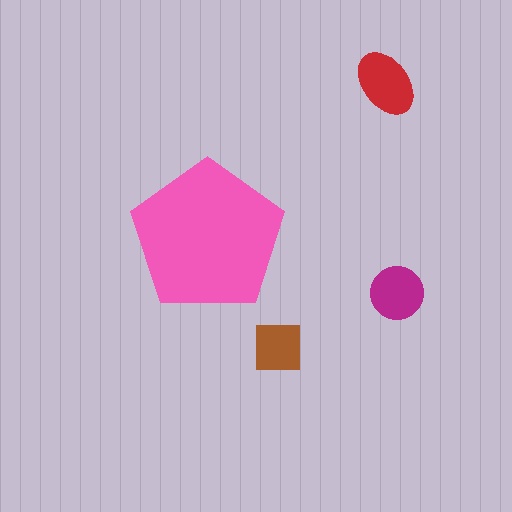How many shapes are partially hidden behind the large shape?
0 shapes are partially hidden.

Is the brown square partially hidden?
No, the brown square is fully visible.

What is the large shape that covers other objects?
A pink pentagon.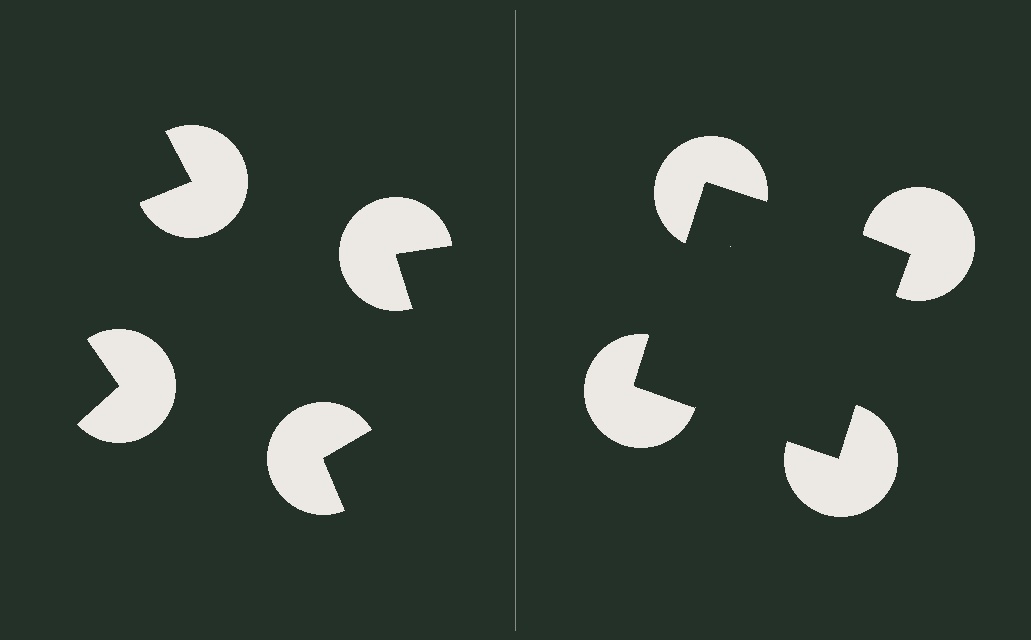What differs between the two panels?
The pac-man discs are positioned identically on both sides; only the wedge orientations differ. On the right they align to a square; on the left they are misaligned.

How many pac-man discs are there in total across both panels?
8 — 4 on each side.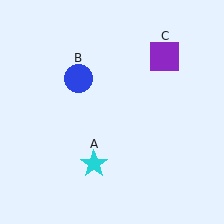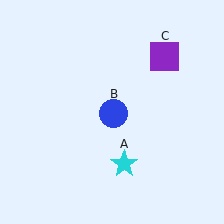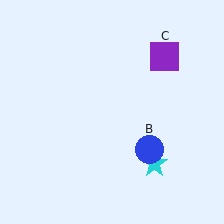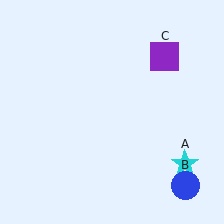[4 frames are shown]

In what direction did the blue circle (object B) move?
The blue circle (object B) moved down and to the right.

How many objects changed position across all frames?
2 objects changed position: cyan star (object A), blue circle (object B).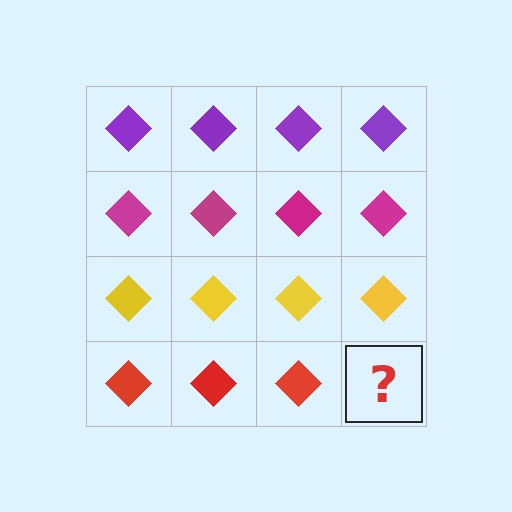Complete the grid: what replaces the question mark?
The question mark should be replaced with a red diamond.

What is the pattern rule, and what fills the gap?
The rule is that each row has a consistent color. The gap should be filled with a red diamond.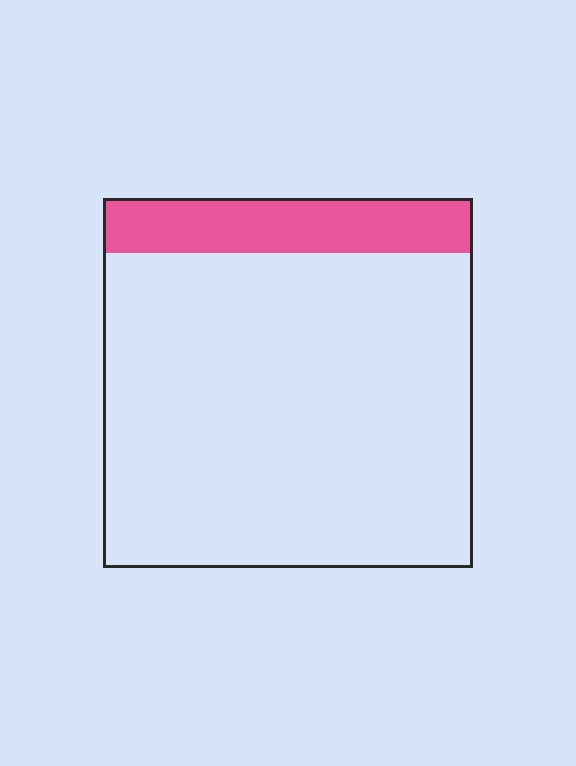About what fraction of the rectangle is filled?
About one sixth (1/6).